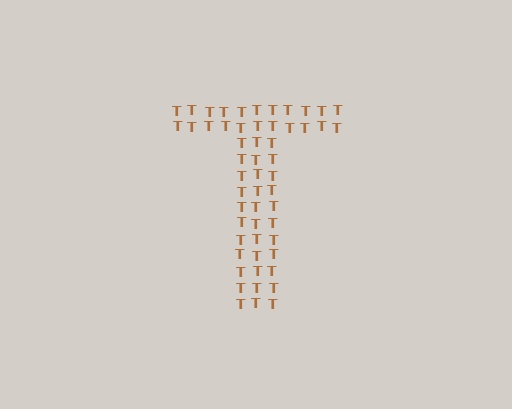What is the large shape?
The large shape is the letter T.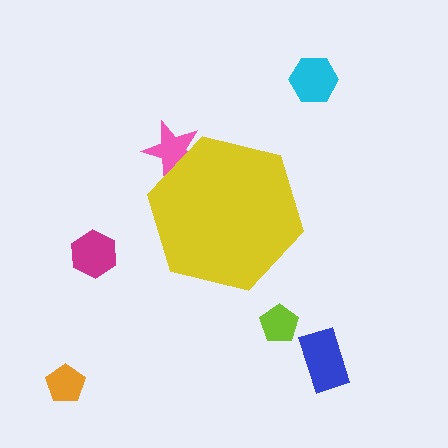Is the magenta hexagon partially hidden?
No, the magenta hexagon is fully visible.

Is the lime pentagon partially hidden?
No, the lime pentagon is fully visible.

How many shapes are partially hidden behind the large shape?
1 shape is partially hidden.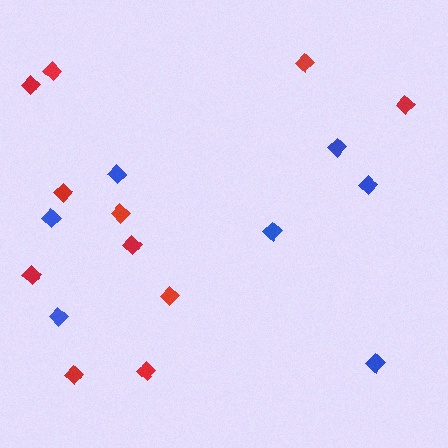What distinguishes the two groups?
There are 2 groups: one group of blue diamonds (7) and one group of red diamonds (11).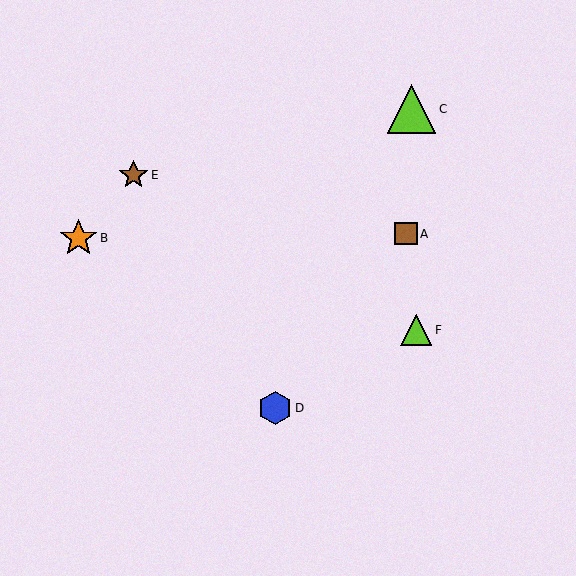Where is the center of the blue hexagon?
The center of the blue hexagon is at (275, 408).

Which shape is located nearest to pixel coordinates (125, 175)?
The brown star (labeled E) at (133, 175) is nearest to that location.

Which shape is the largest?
The lime triangle (labeled C) is the largest.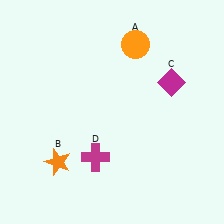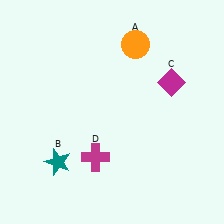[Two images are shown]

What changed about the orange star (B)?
In Image 1, B is orange. In Image 2, it changed to teal.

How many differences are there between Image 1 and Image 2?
There is 1 difference between the two images.